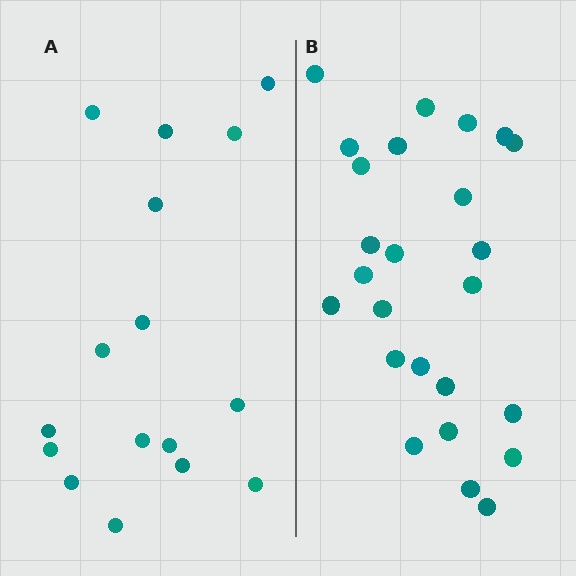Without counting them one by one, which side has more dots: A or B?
Region B (the right region) has more dots.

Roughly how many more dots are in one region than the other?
Region B has roughly 8 or so more dots than region A.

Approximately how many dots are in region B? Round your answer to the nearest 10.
About 20 dots. (The exact count is 25, which rounds to 20.)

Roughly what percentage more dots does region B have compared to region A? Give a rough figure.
About 55% more.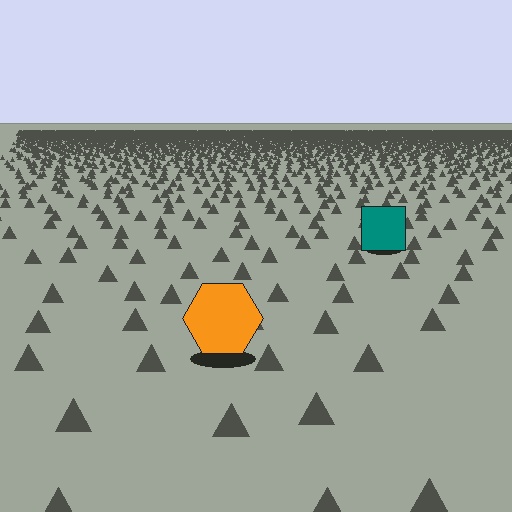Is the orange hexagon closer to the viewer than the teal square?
Yes. The orange hexagon is closer — you can tell from the texture gradient: the ground texture is coarser near it.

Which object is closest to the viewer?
The orange hexagon is closest. The texture marks near it are larger and more spread out.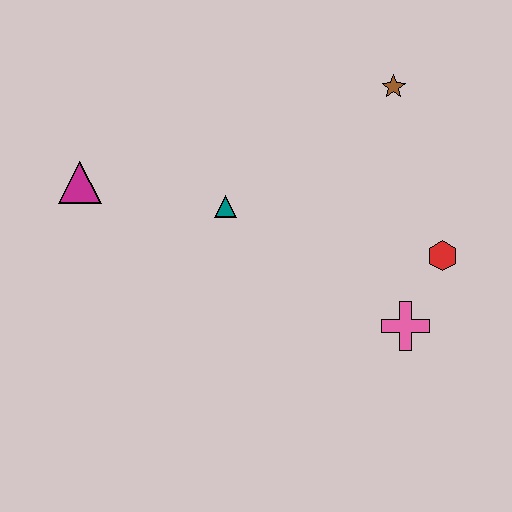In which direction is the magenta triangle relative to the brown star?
The magenta triangle is to the left of the brown star.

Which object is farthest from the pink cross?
The magenta triangle is farthest from the pink cross.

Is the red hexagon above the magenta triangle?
No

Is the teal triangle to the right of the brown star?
No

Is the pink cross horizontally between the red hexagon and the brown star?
Yes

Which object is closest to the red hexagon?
The pink cross is closest to the red hexagon.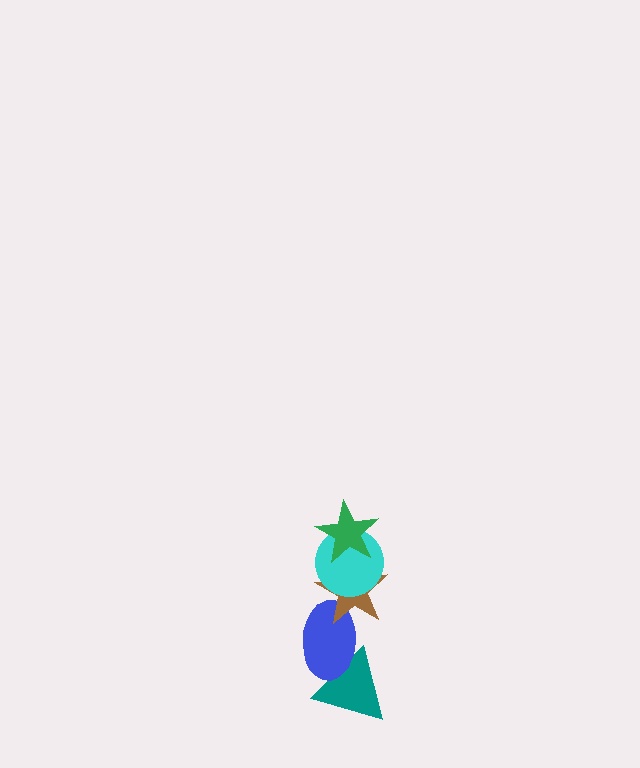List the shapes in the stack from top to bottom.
From top to bottom: the green star, the cyan circle, the brown star, the blue ellipse, the teal triangle.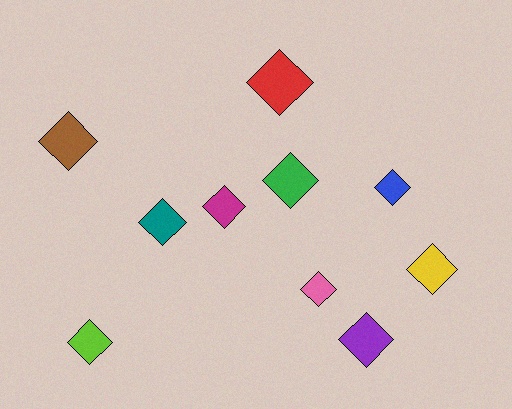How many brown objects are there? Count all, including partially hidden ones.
There is 1 brown object.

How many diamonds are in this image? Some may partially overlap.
There are 10 diamonds.